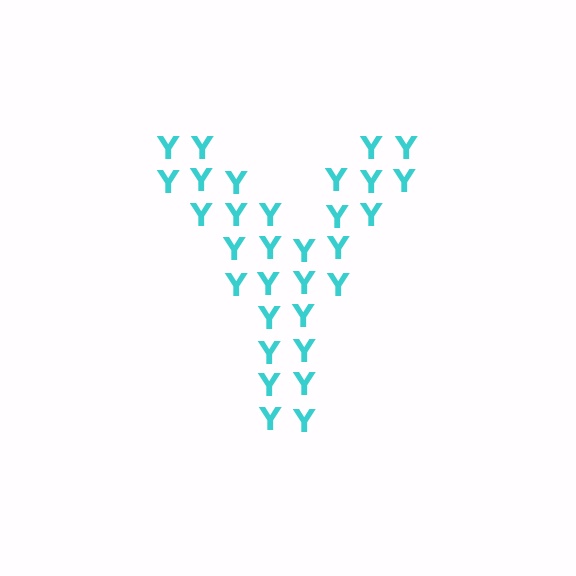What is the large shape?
The large shape is the letter Y.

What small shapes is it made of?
It is made of small letter Y's.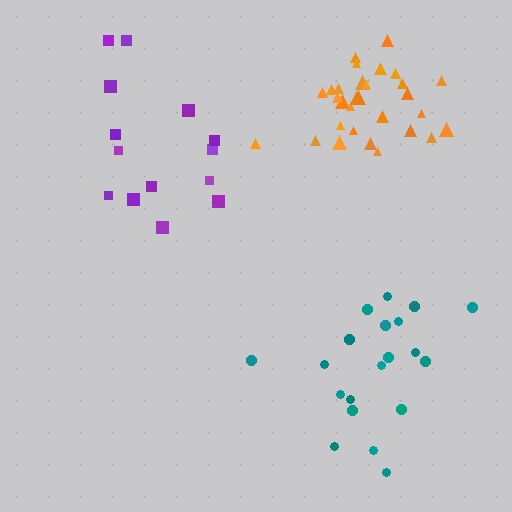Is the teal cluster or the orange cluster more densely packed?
Orange.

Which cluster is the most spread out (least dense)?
Purple.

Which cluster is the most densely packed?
Orange.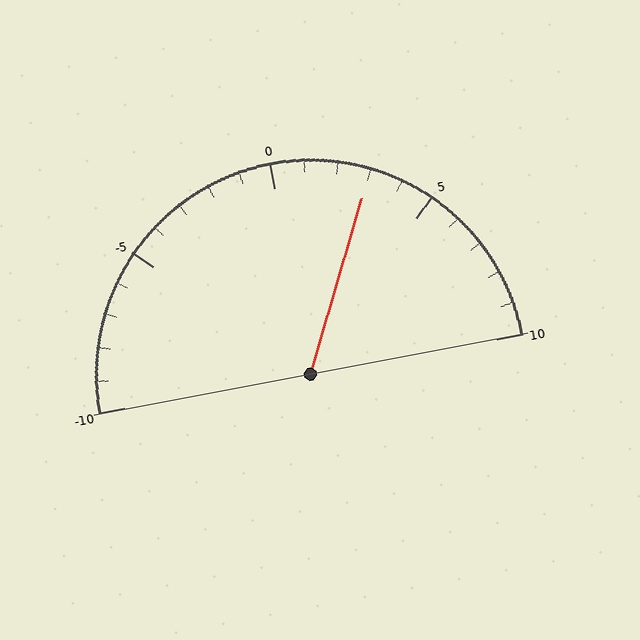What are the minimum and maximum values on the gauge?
The gauge ranges from -10 to 10.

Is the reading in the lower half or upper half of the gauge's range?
The reading is in the upper half of the range (-10 to 10).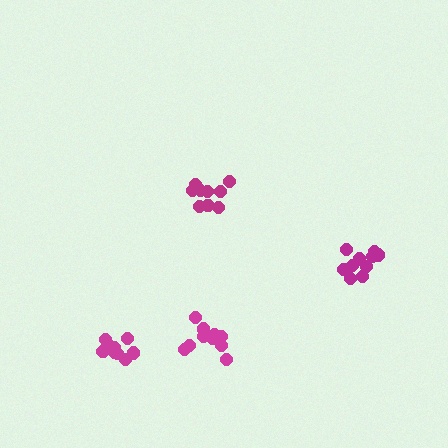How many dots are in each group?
Group 1: 9 dots, Group 2: 10 dots, Group 3: 13 dots, Group 4: 10 dots (42 total).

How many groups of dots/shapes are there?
There are 4 groups.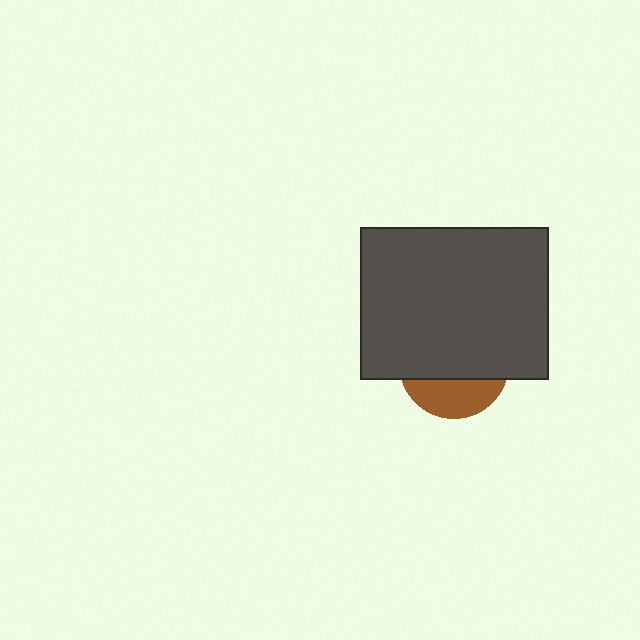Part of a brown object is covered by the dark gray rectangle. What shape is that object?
It is a circle.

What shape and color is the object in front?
The object in front is a dark gray rectangle.